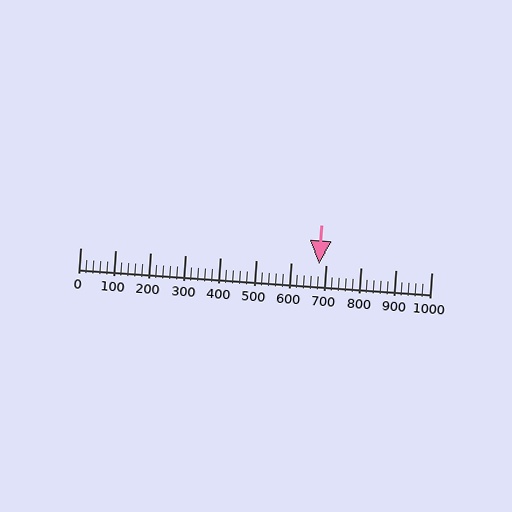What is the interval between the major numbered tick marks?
The major tick marks are spaced 100 units apart.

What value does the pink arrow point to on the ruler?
The pink arrow points to approximately 680.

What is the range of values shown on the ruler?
The ruler shows values from 0 to 1000.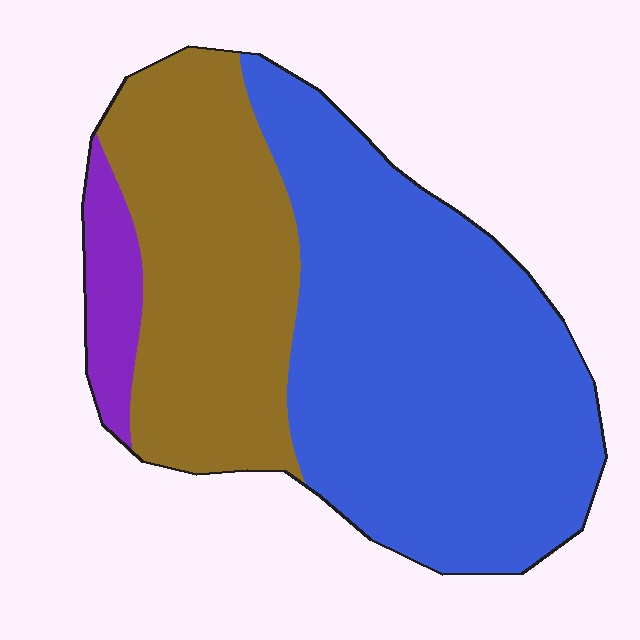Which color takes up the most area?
Blue, at roughly 60%.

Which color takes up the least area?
Purple, at roughly 5%.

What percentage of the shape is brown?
Brown covers 35% of the shape.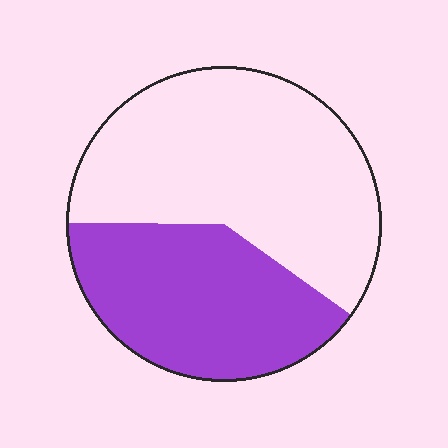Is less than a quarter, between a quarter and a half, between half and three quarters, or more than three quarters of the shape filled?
Between a quarter and a half.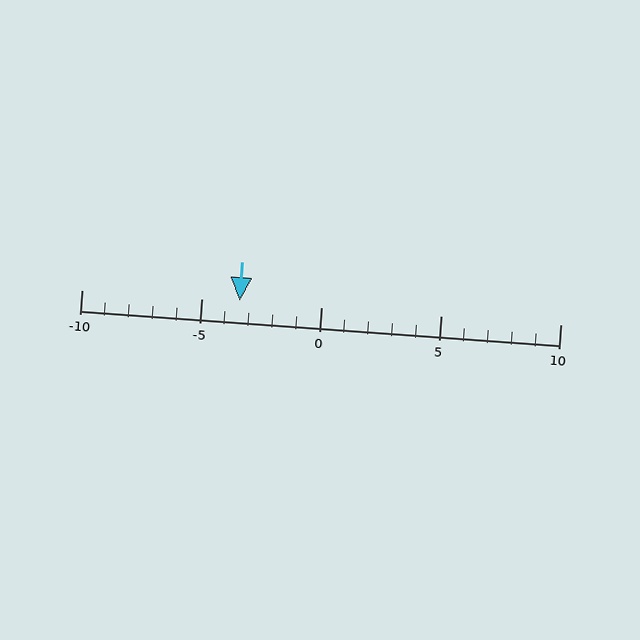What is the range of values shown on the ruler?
The ruler shows values from -10 to 10.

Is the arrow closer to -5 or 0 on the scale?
The arrow is closer to -5.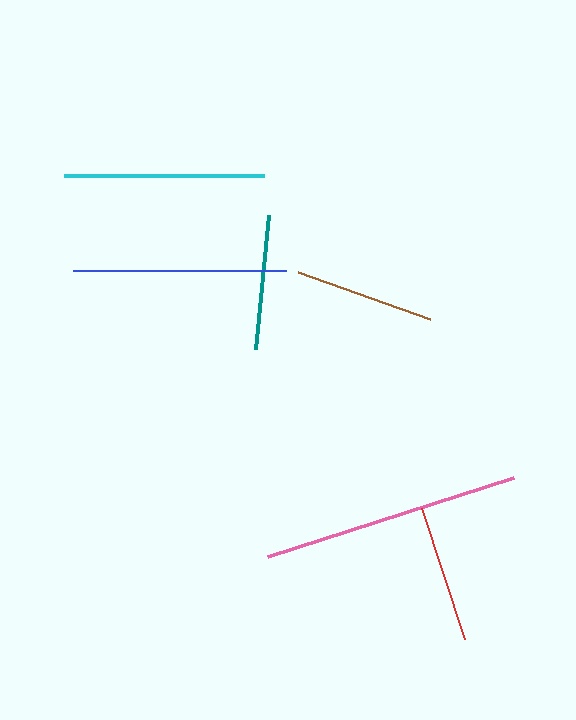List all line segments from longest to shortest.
From longest to shortest: pink, blue, cyan, brown, red, teal.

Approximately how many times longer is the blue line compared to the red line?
The blue line is approximately 1.6 times the length of the red line.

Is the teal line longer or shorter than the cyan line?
The cyan line is longer than the teal line.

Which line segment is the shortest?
The teal line is the shortest at approximately 135 pixels.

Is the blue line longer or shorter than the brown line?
The blue line is longer than the brown line.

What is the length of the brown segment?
The brown segment is approximately 140 pixels long.